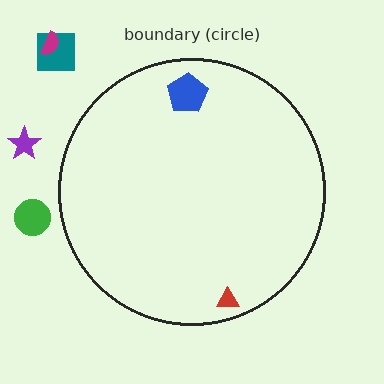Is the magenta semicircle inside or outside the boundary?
Outside.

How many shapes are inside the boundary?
2 inside, 4 outside.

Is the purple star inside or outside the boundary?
Outside.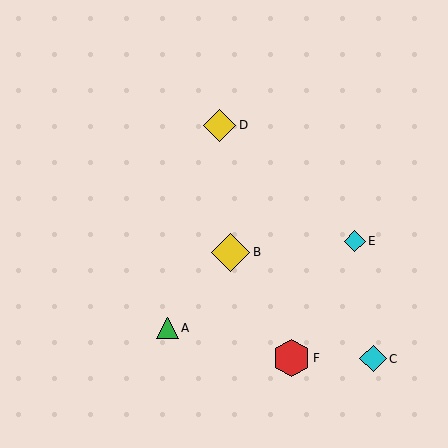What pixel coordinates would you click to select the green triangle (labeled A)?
Click at (167, 328) to select the green triangle A.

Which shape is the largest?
The yellow diamond (labeled B) is the largest.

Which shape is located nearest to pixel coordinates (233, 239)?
The yellow diamond (labeled B) at (231, 252) is nearest to that location.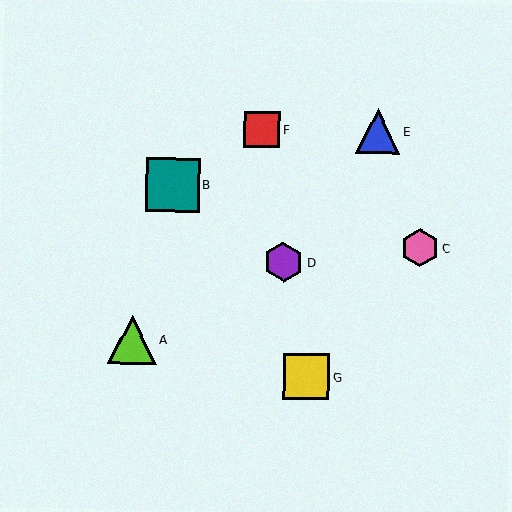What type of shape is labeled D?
Shape D is a purple hexagon.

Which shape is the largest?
The teal square (labeled B) is the largest.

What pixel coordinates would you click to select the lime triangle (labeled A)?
Click at (132, 340) to select the lime triangle A.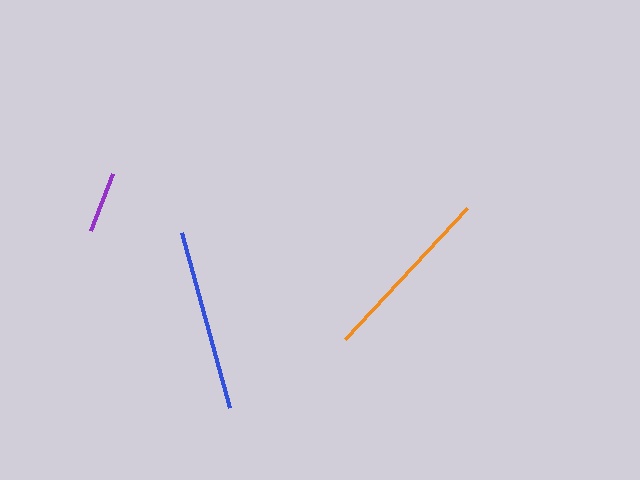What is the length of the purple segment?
The purple segment is approximately 61 pixels long.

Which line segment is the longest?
The blue line is the longest at approximately 182 pixels.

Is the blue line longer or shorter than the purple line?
The blue line is longer than the purple line.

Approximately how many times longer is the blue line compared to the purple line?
The blue line is approximately 3.0 times the length of the purple line.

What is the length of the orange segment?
The orange segment is approximately 179 pixels long.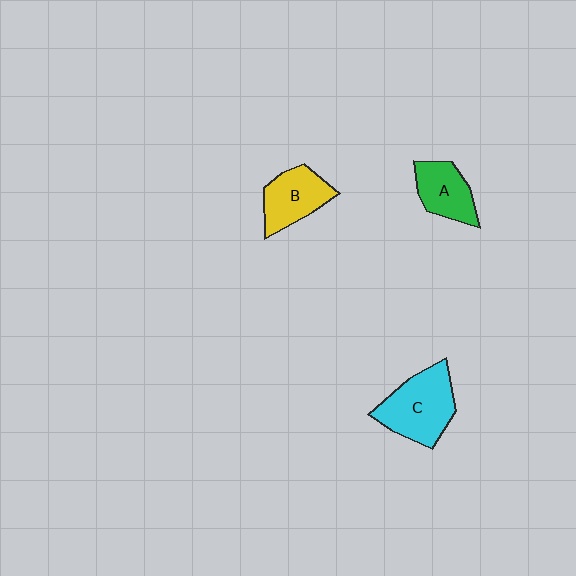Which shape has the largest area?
Shape C (cyan).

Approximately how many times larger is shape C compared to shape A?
Approximately 1.5 times.